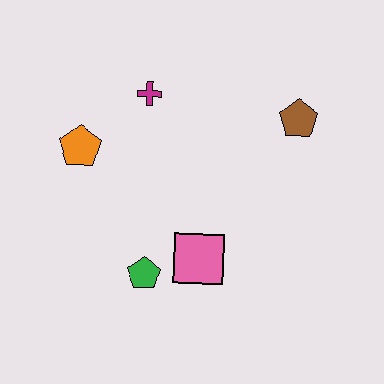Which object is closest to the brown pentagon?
The magenta cross is closest to the brown pentagon.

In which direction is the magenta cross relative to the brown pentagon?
The magenta cross is to the left of the brown pentagon.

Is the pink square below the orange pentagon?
Yes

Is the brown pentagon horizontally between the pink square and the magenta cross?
No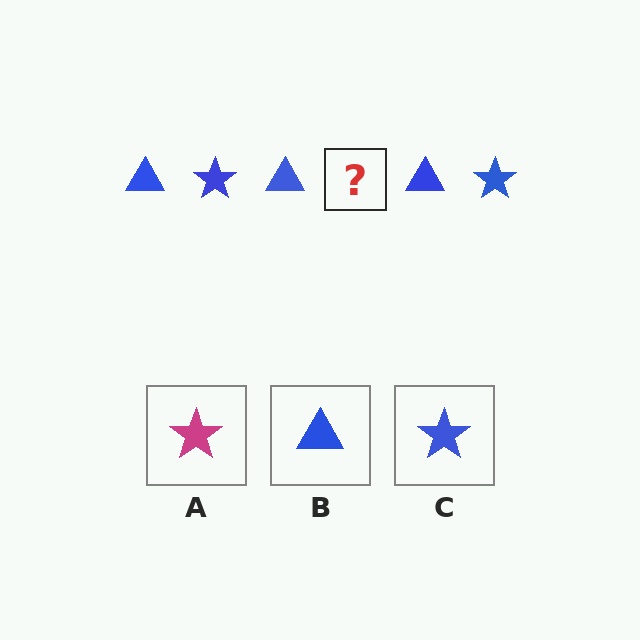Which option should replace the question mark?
Option C.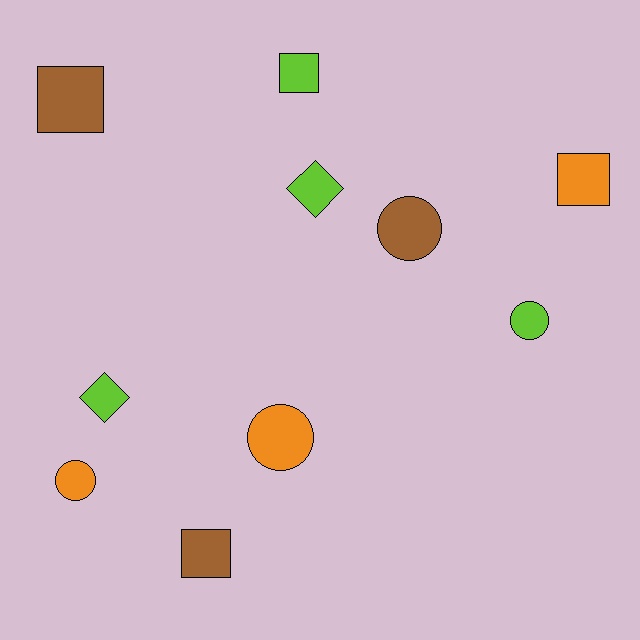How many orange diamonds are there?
There are no orange diamonds.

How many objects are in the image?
There are 10 objects.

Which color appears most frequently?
Lime, with 4 objects.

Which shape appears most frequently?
Square, with 4 objects.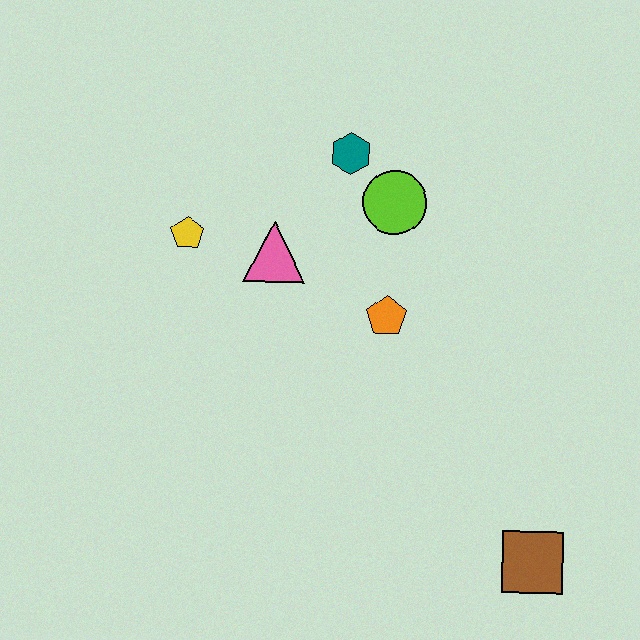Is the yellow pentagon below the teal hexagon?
Yes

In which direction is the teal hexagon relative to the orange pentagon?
The teal hexagon is above the orange pentagon.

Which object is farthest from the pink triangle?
The brown square is farthest from the pink triangle.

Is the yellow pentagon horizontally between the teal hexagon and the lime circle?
No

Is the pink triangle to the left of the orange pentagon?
Yes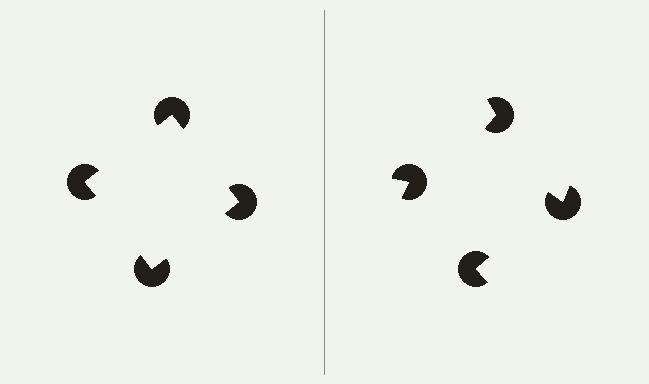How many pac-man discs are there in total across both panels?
8 — 4 on each side.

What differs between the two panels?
The pac-man discs are positioned identically on both sides; only the wedge orientations differ. On the left they align to a square; on the right they are misaligned.